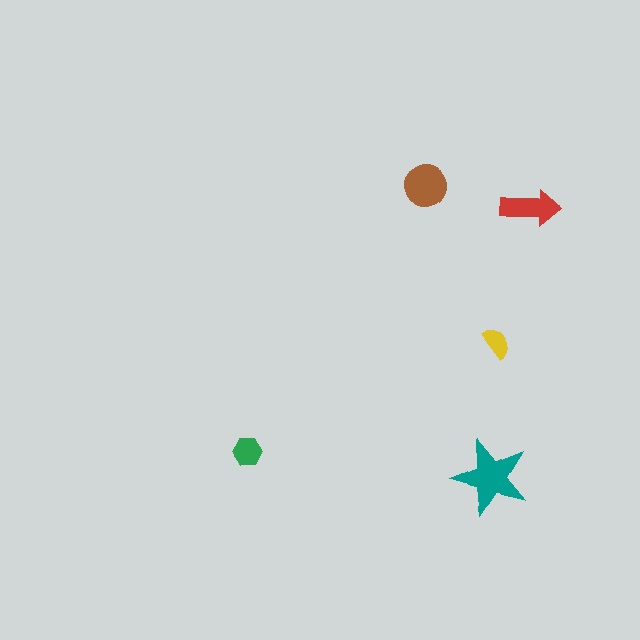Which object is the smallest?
The yellow semicircle.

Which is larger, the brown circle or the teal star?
The teal star.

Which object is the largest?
The teal star.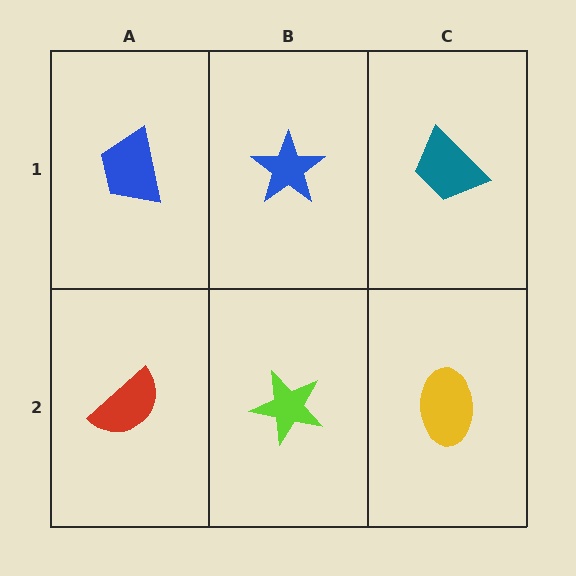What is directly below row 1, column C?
A yellow ellipse.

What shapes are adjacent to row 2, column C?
A teal trapezoid (row 1, column C), a lime star (row 2, column B).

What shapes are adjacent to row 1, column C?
A yellow ellipse (row 2, column C), a blue star (row 1, column B).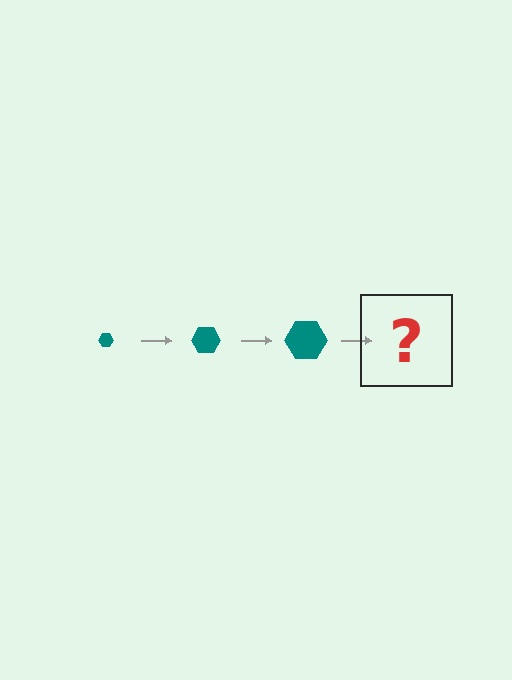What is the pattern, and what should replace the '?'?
The pattern is that the hexagon gets progressively larger each step. The '?' should be a teal hexagon, larger than the previous one.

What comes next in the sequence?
The next element should be a teal hexagon, larger than the previous one.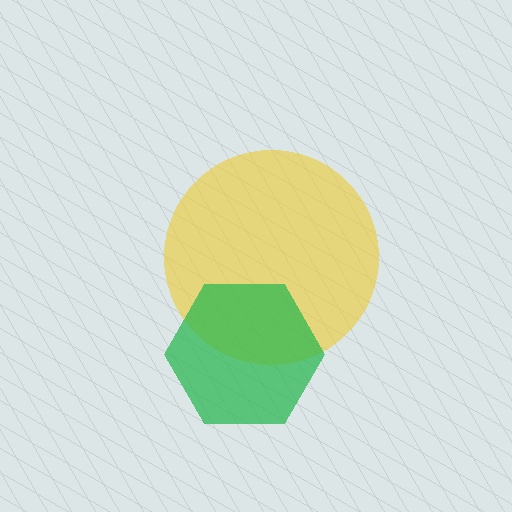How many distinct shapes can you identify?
There are 2 distinct shapes: a yellow circle, a green hexagon.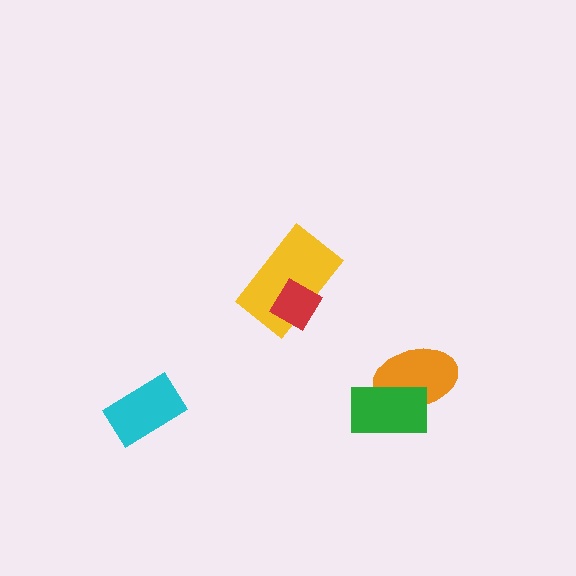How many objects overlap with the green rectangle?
1 object overlaps with the green rectangle.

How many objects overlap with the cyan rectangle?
0 objects overlap with the cyan rectangle.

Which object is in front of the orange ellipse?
The green rectangle is in front of the orange ellipse.